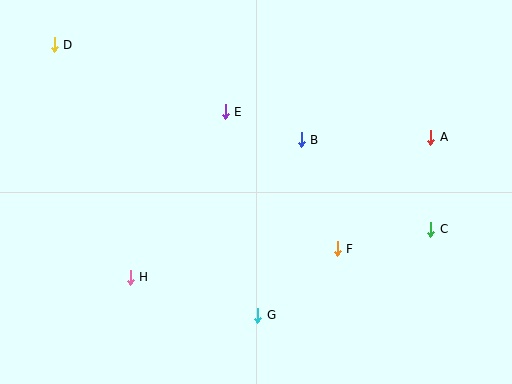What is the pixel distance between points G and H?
The distance between G and H is 133 pixels.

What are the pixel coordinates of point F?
Point F is at (337, 249).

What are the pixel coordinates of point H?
Point H is at (130, 277).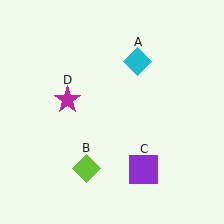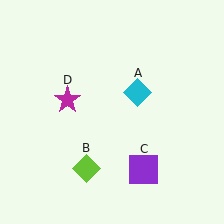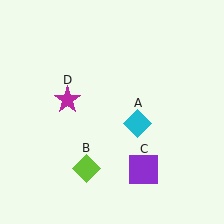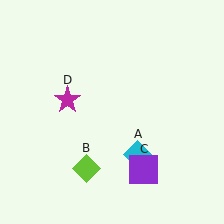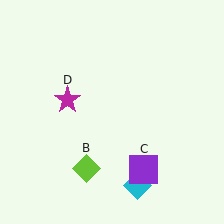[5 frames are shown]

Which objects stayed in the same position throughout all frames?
Lime diamond (object B) and purple square (object C) and magenta star (object D) remained stationary.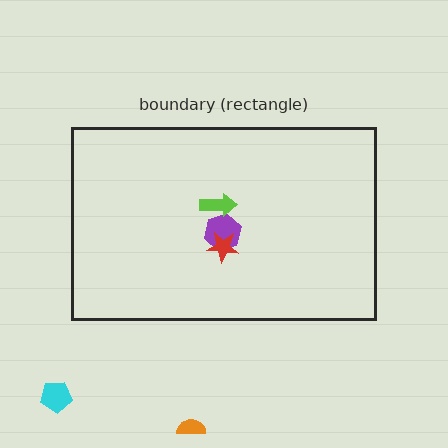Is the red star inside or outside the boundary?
Inside.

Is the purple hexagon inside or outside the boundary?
Inside.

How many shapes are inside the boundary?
3 inside, 2 outside.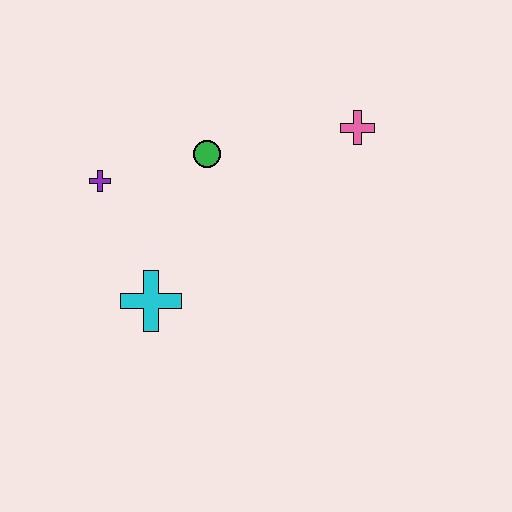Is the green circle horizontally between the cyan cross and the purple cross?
No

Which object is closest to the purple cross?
The green circle is closest to the purple cross.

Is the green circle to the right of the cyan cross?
Yes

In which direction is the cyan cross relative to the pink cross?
The cyan cross is to the left of the pink cross.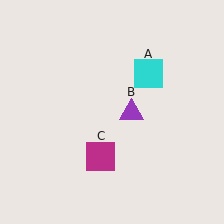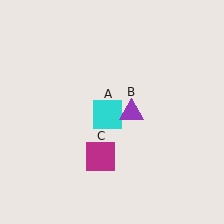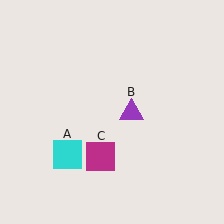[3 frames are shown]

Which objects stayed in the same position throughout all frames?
Purple triangle (object B) and magenta square (object C) remained stationary.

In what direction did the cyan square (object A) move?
The cyan square (object A) moved down and to the left.